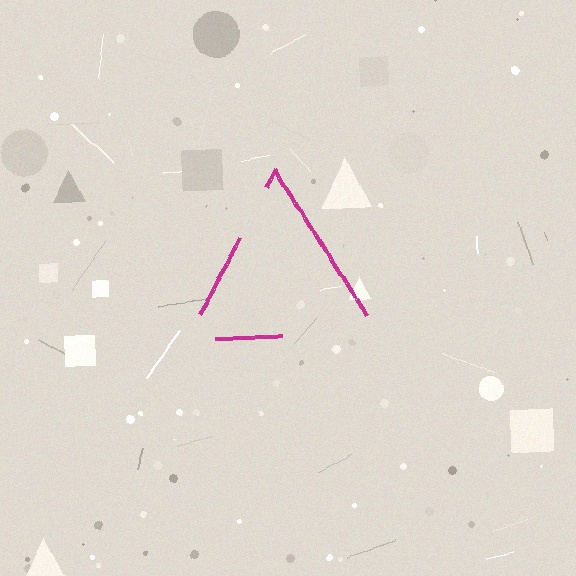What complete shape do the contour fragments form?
The contour fragments form a triangle.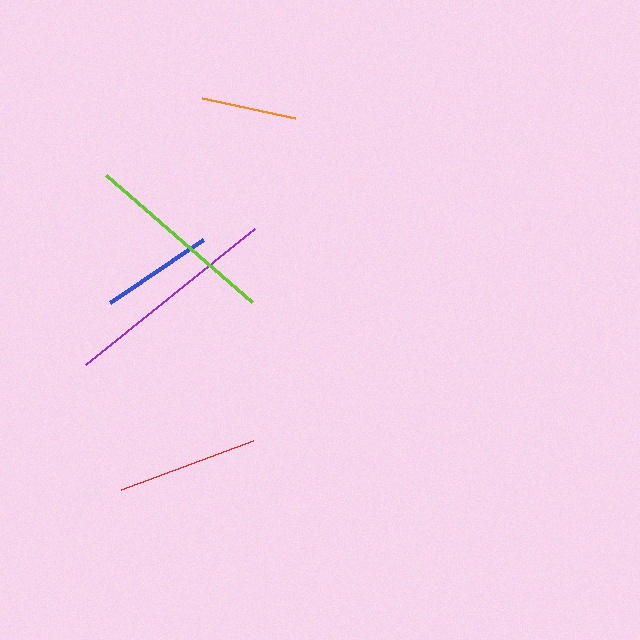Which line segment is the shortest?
The orange line is the shortest at approximately 95 pixels.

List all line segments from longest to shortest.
From longest to shortest: purple, lime, red, blue, orange.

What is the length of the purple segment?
The purple segment is approximately 217 pixels long.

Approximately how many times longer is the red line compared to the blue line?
The red line is approximately 1.3 times the length of the blue line.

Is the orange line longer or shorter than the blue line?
The blue line is longer than the orange line.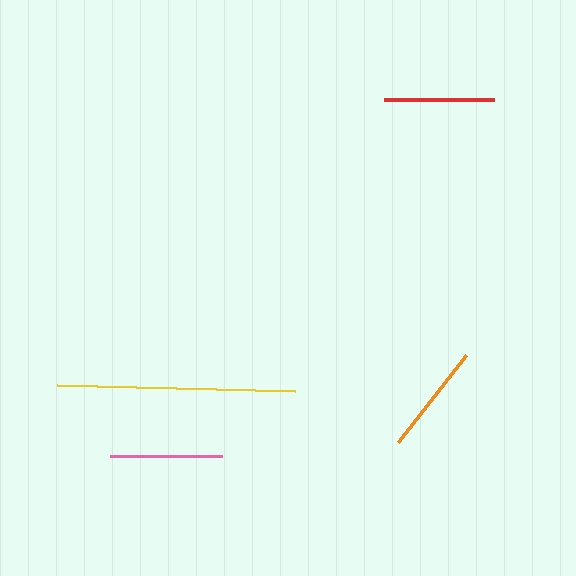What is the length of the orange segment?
The orange segment is approximately 111 pixels long.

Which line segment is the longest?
The yellow line is the longest at approximately 238 pixels.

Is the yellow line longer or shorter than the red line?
The yellow line is longer than the red line.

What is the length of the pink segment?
The pink segment is approximately 112 pixels long.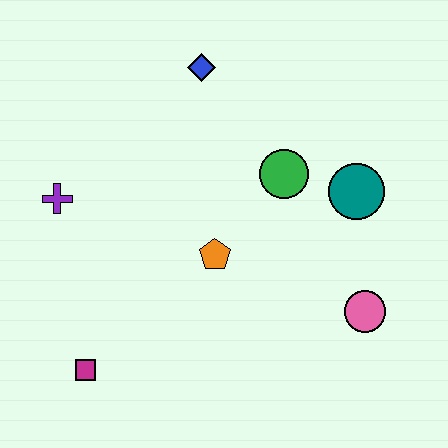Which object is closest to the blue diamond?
The green circle is closest to the blue diamond.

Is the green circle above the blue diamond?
No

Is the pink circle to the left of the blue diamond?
No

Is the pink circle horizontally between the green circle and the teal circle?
No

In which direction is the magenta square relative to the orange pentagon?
The magenta square is to the left of the orange pentagon.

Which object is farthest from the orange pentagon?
The blue diamond is farthest from the orange pentagon.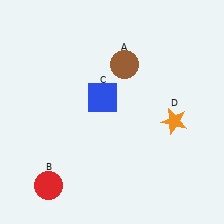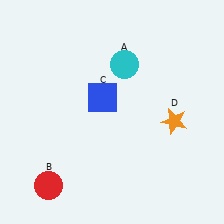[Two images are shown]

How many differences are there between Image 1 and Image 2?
There is 1 difference between the two images.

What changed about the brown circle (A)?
In Image 1, A is brown. In Image 2, it changed to cyan.